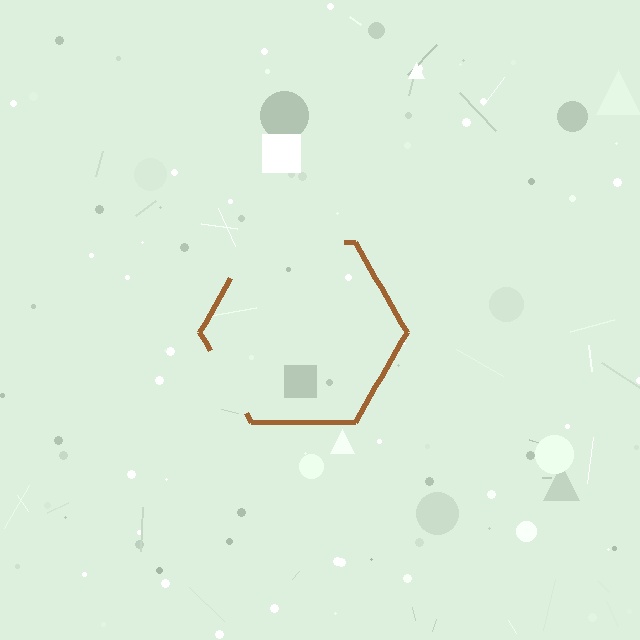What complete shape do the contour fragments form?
The contour fragments form a hexagon.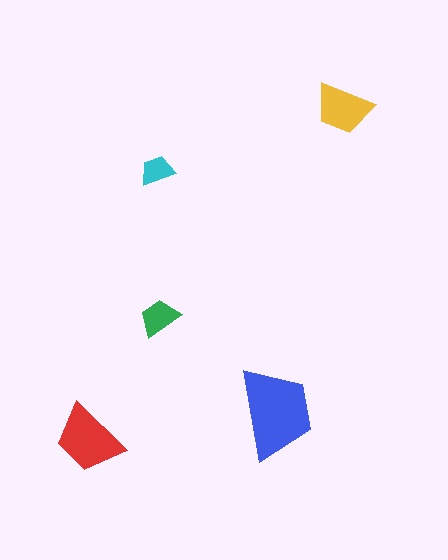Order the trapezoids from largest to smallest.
the blue one, the red one, the yellow one, the green one, the cyan one.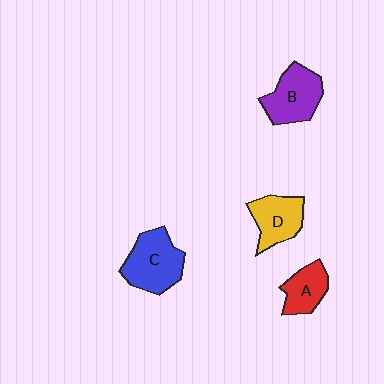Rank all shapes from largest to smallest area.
From largest to smallest: C (blue), B (purple), D (yellow), A (red).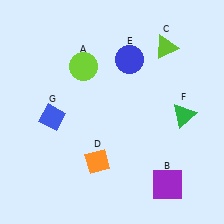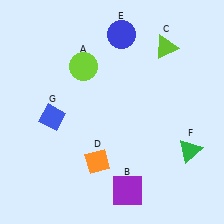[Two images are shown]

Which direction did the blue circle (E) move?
The blue circle (E) moved up.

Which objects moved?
The objects that moved are: the purple square (B), the blue circle (E), the green triangle (F).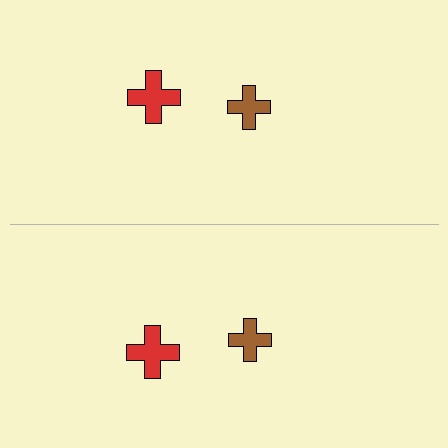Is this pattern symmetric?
Yes, this pattern has bilateral (reflection) symmetry.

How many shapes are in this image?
There are 4 shapes in this image.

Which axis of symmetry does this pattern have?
The pattern has a horizontal axis of symmetry running through the center of the image.